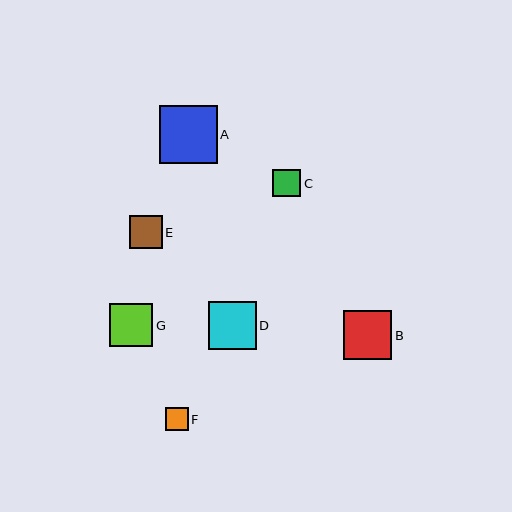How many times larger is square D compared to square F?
Square D is approximately 2.1 times the size of square F.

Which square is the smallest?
Square F is the smallest with a size of approximately 23 pixels.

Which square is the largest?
Square A is the largest with a size of approximately 58 pixels.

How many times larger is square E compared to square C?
Square E is approximately 1.2 times the size of square C.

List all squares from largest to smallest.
From largest to smallest: A, B, D, G, E, C, F.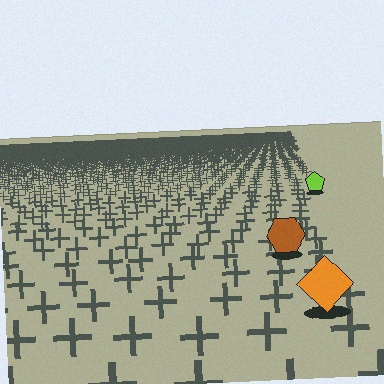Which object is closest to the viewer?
The orange diamond is closest. The texture marks near it are larger and more spread out.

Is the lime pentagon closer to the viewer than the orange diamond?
No. The orange diamond is closer — you can tell from the texture gradient: the ground texture is coarser near it.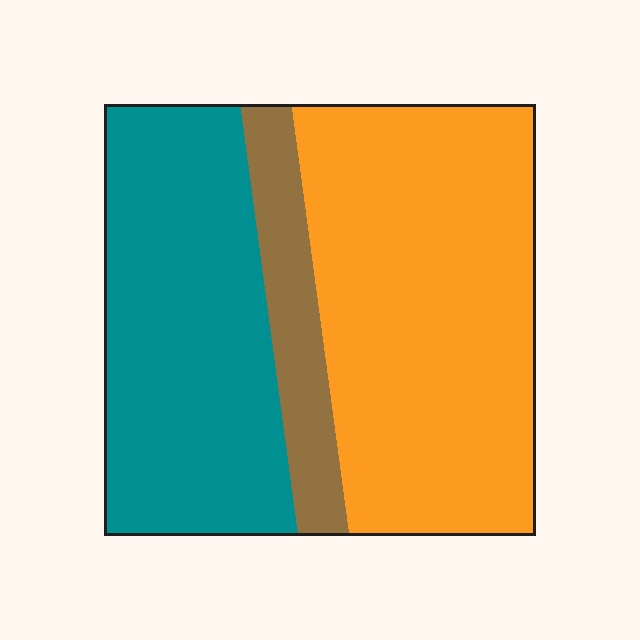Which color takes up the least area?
Brown, at roughly 10%.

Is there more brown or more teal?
Teal.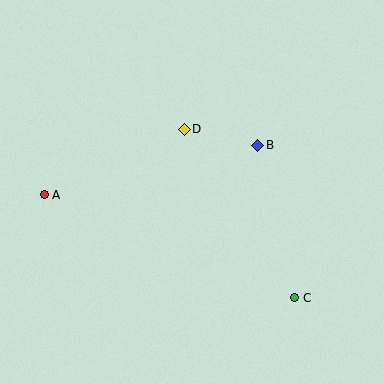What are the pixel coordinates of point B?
Point B is at (258, 145).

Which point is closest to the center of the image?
Point D at (184, 129) is closest to the center.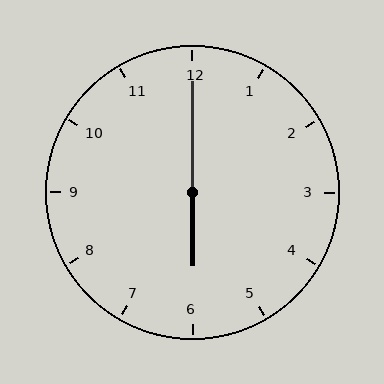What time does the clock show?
6:00.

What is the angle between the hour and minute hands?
Approximately 180 degrees.